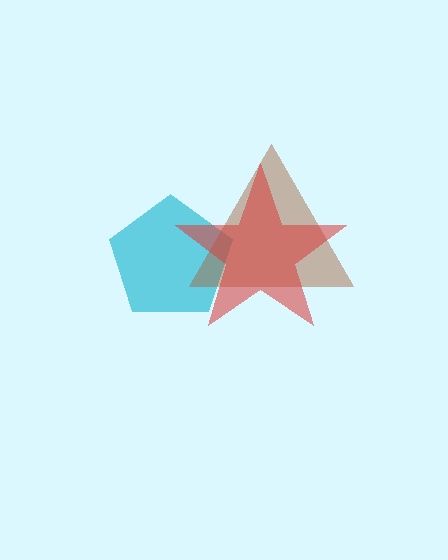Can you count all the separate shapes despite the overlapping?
Yes, there are 3 separate shapes.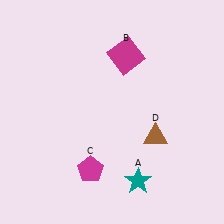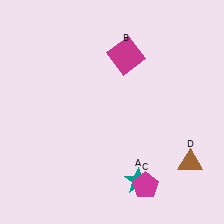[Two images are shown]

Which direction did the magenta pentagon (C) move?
The magenta pentagon (C) moved right.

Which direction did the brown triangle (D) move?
The brown triangle (D) moved right.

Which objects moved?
The objects that moved are: the magenta pentagon (C), the brown triangle (D).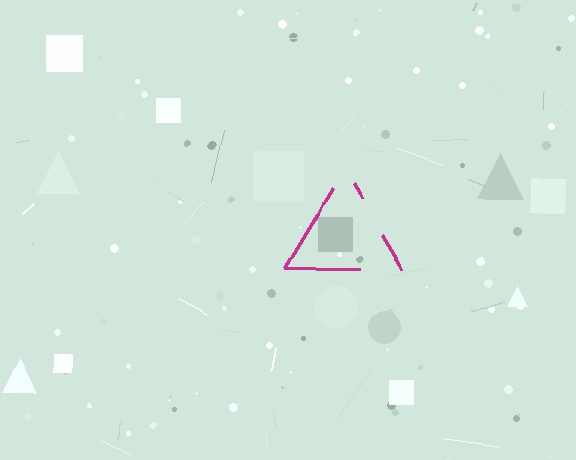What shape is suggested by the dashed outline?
The dashed outline suggests a triangle.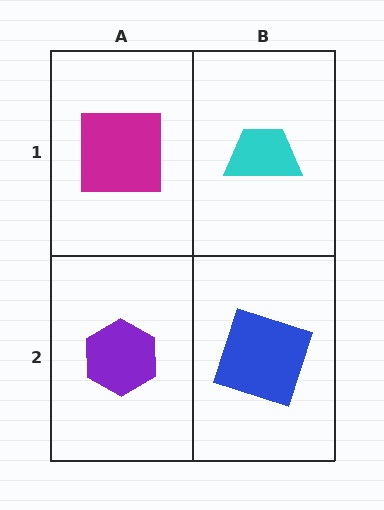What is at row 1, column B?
A cyan trapezoid.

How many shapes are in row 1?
2 shapes.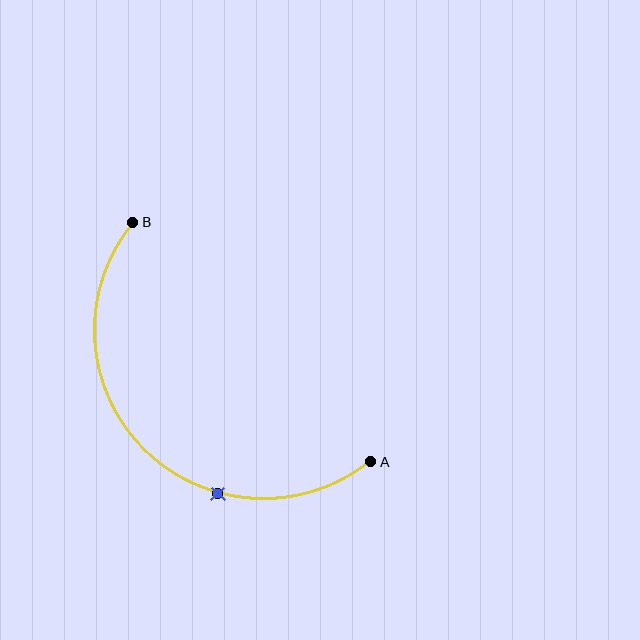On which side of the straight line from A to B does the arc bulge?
The arc bulges below and to the left of the straight line connecting A and B.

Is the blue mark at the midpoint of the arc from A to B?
No. The blue mark lies on the arc but is closer to endpoint A. The arc midpoint would be at the point on the curve equidistant along the arc from both A and B.